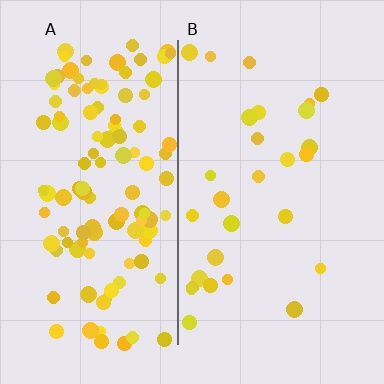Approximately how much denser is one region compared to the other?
Approximately 4.1× — region A over region B.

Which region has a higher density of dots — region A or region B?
A (the left).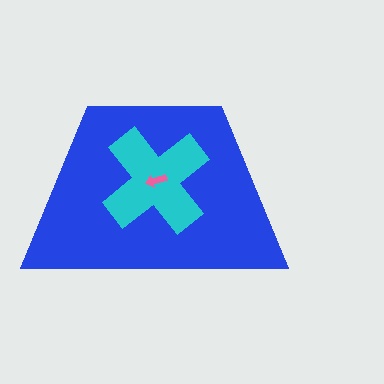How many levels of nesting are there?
3.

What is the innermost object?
The pink arrow.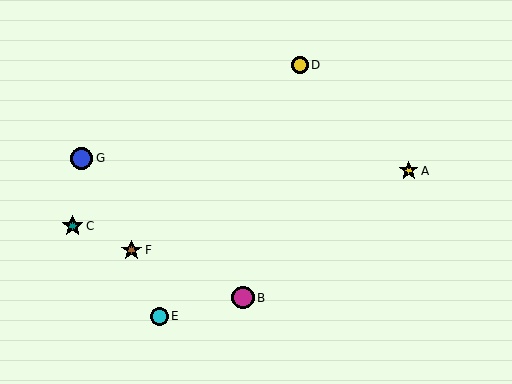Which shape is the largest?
The magenta circle (labeled B) is the largest.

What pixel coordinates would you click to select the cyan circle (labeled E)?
Click at (159, 316) to select the cyan circle E.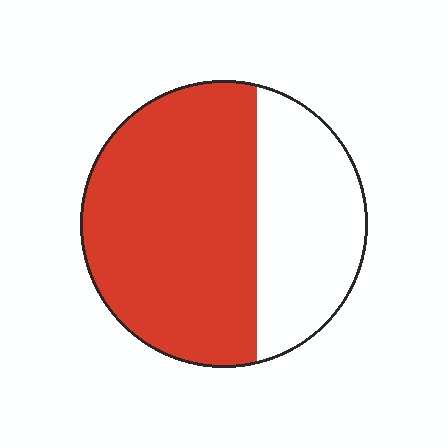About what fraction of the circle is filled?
About five eighths (5/8).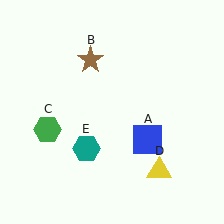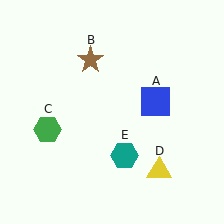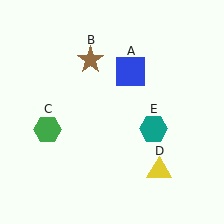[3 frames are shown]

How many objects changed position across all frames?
2 objects changed position: blue square (object A), teal hexagon (object E).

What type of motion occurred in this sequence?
The blue square (object A), teal hexagon (object E) rotated counterclockwise around the center of the scene.